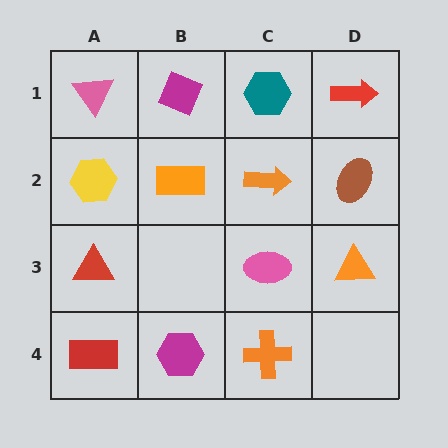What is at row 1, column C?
A teal hexagon.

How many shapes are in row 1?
4 shapes.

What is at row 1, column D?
A red arrow.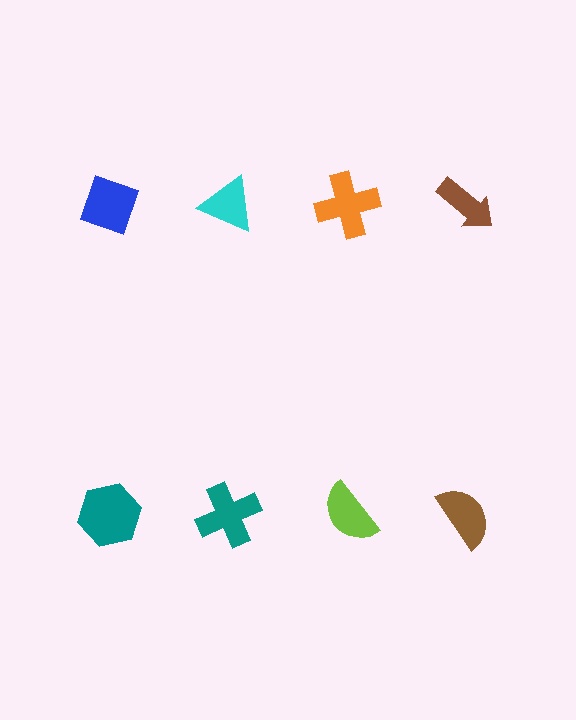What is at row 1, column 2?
A cyan triangle.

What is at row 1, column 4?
A brown arrow.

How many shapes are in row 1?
4 shapes.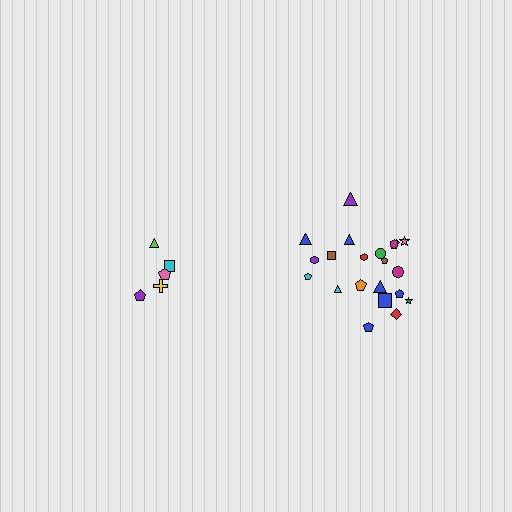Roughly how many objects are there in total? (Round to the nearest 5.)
Roughly 25 objects in total.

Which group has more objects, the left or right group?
The right group.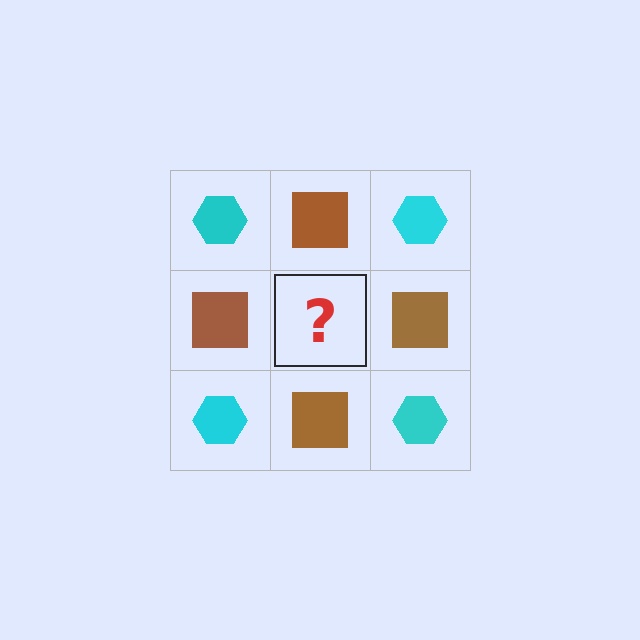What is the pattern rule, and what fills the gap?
The rule is that it alternates cyan hexagon and brown square in a checkerboard pattern. The gap should be filled with a cyan hexagon.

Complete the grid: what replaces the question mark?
The question mark should be replaced with a cyan hexagon.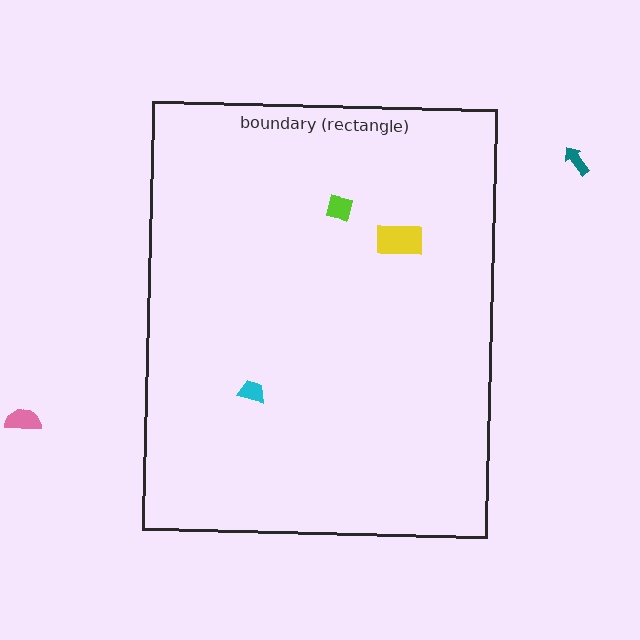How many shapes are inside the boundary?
3 inside, 2 outside.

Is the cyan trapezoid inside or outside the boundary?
Inside.